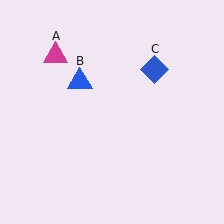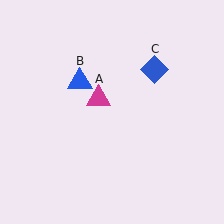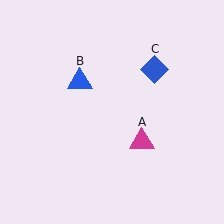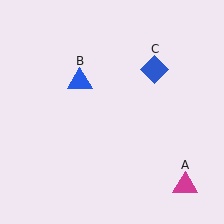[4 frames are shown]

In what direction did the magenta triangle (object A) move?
The magenta triangle (object A) moved down and to the right.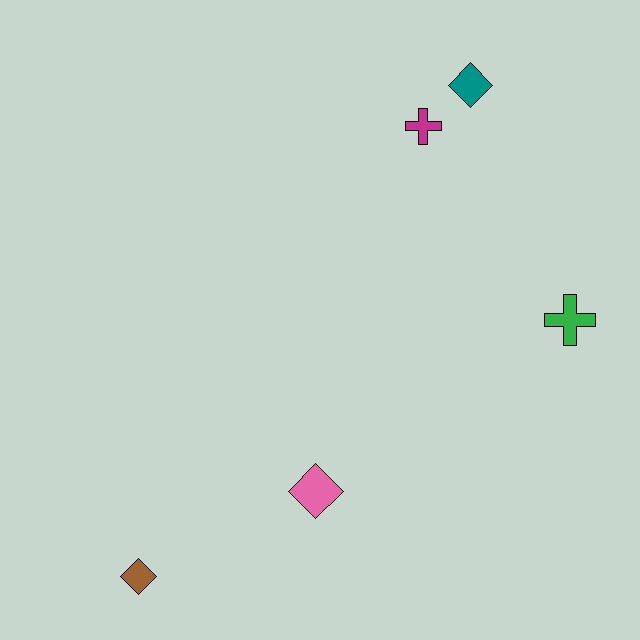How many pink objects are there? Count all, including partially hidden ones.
There is 1 pink object.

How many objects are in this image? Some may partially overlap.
There are 5 objects.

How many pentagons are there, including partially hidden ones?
There are no pentagons.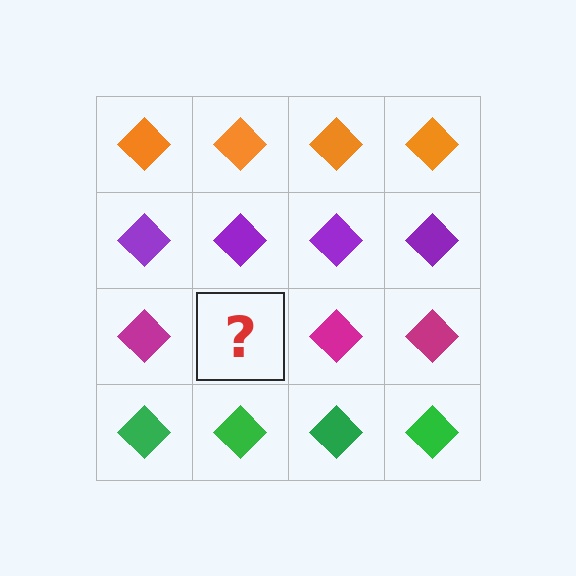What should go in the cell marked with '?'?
The missing cell should contain a magenta diamond.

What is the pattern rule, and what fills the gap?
The rule is that each row has a consistent color. The gap should be filled with a magenta diamond.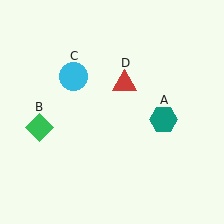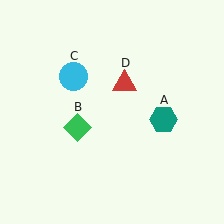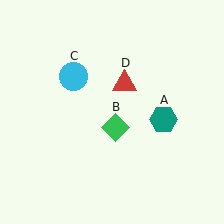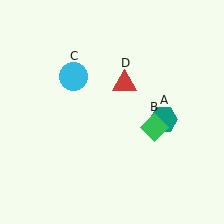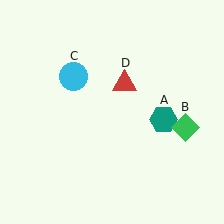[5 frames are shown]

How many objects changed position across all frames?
1 object changed position: green diamond (object B).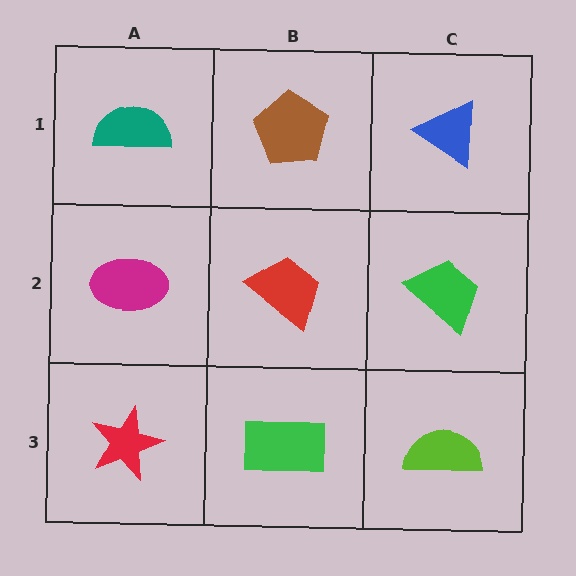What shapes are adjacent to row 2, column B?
A brown pentagon (row 1, column B), a green rectangle (row 3, column B), a magenta ellipse (row 2, column A), a green trapezoid (row 2, column C).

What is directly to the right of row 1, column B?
A blue triangle.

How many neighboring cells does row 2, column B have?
4.